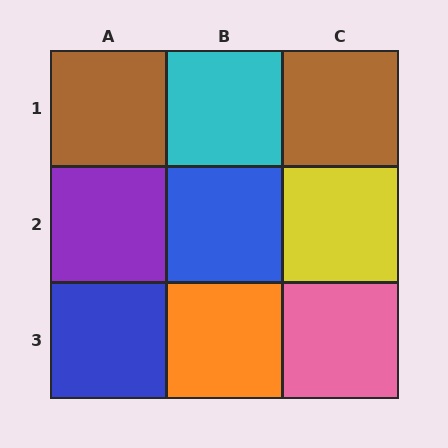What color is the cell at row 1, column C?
Brown.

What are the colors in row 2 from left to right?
Purple, blue, yellow.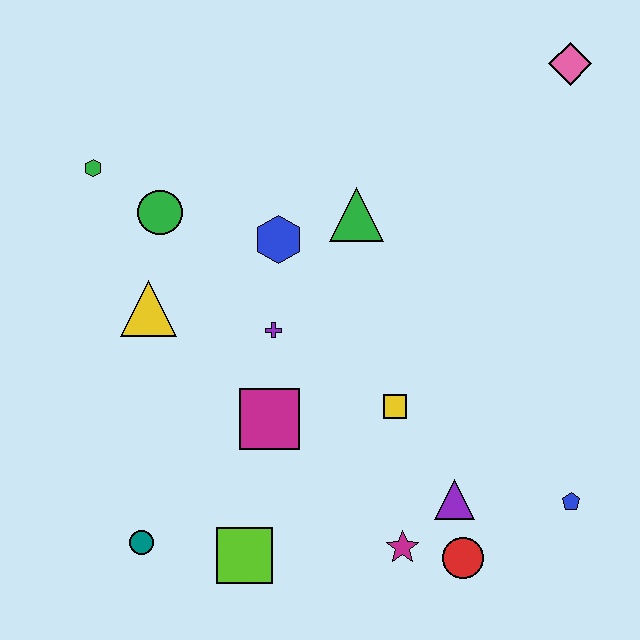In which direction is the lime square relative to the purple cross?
The lime square is below the purple cross.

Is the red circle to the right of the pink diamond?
No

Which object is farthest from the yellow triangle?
The pink diamond is farthest from the yellow triangle.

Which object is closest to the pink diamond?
The green triangle is closest to the pink diamond.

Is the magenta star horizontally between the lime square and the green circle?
No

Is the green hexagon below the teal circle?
No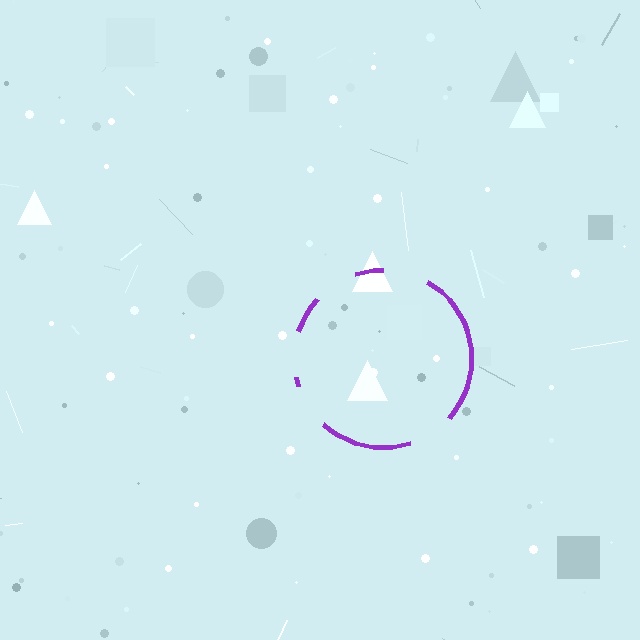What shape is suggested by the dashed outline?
The dashed outline suggests a circle.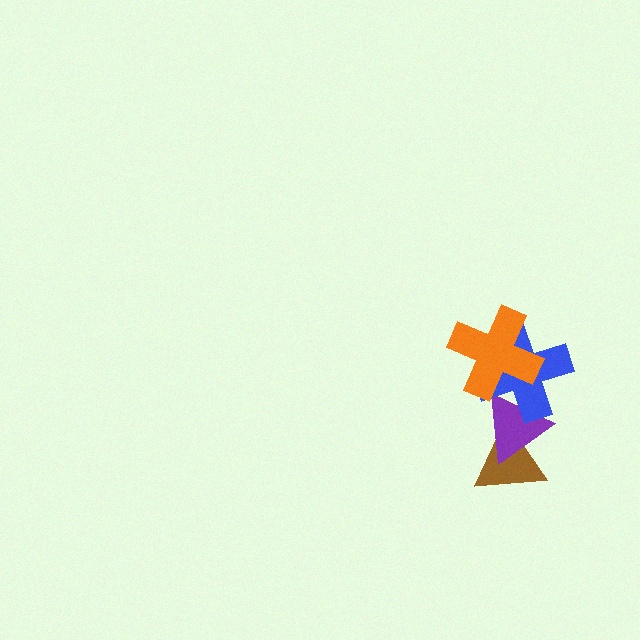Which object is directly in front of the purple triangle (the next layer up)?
The blue cross is directly in front of the purple triangle.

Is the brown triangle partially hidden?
Yes, it is partially covered by another shape.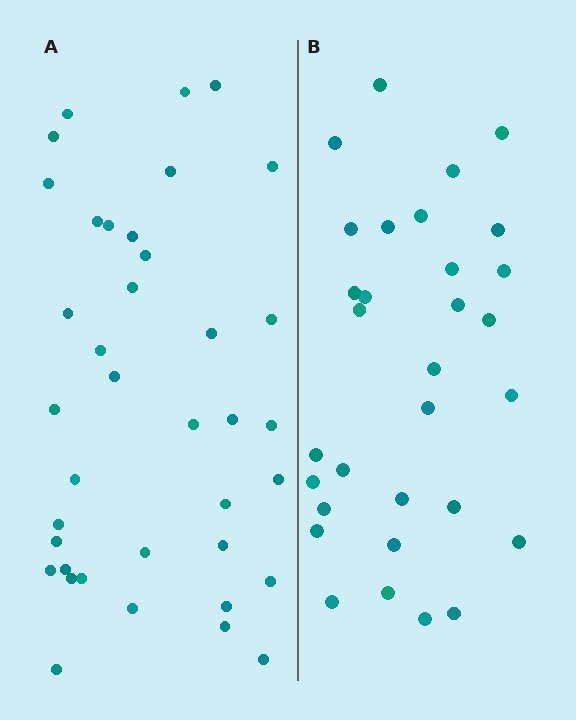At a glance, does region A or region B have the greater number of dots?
Region A (the left region) has more dots.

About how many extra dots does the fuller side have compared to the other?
Region A has roughly 8 or so more dots than region B.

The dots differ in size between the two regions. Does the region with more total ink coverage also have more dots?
No. Region B has more total ink coverage because its dots are larger, but region A actually contains more individual dots. Total area can be misleading — the number of items is what matters here.